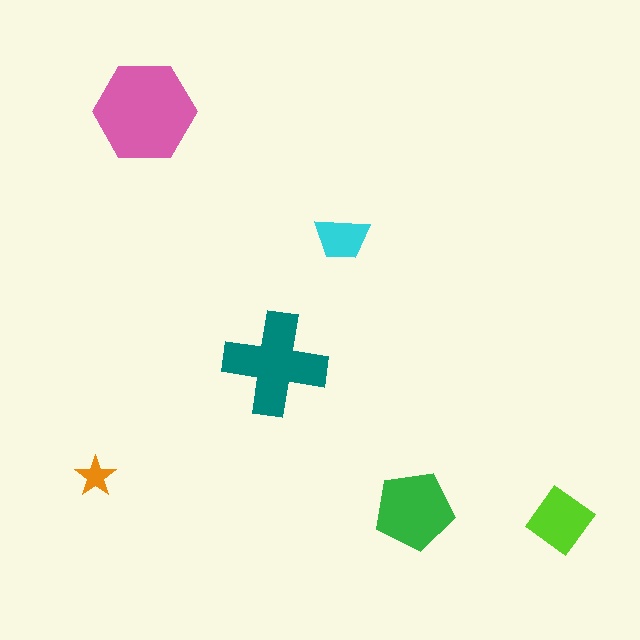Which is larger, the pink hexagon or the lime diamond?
The pink hexagon.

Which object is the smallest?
The orange star.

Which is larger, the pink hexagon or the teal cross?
The pink hexagon.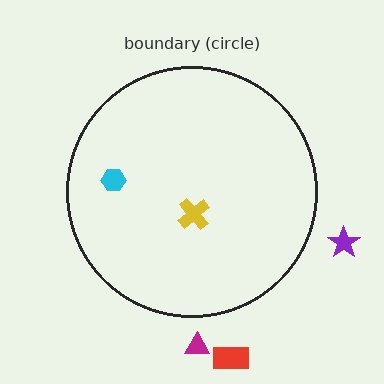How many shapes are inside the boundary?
2 inside, 3 outside.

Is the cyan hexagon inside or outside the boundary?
Inside.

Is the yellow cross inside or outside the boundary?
Inside.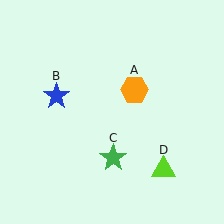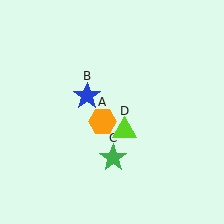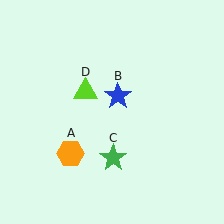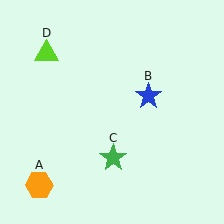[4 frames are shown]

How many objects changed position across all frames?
3 objects changed position: orange hexagon (object A), blue star (object B), lime triangle (object D).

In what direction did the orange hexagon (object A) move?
The orange hexagon (object A) moved down and to the left.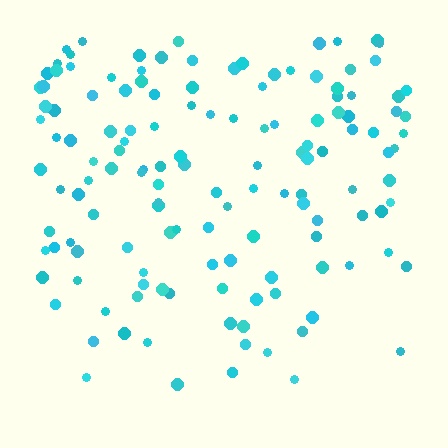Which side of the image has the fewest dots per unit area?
The bottom.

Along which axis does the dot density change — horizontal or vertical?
Vertical.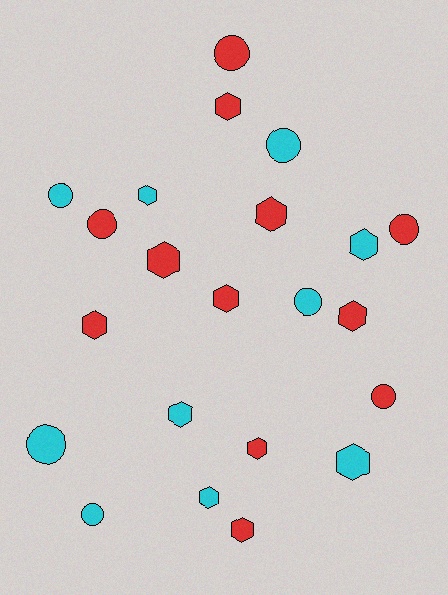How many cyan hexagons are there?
There are 5 cyan hexagons.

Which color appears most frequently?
Red, with 12 objects.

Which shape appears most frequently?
Hexagon, with 13 objects.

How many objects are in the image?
There are 22 objects.